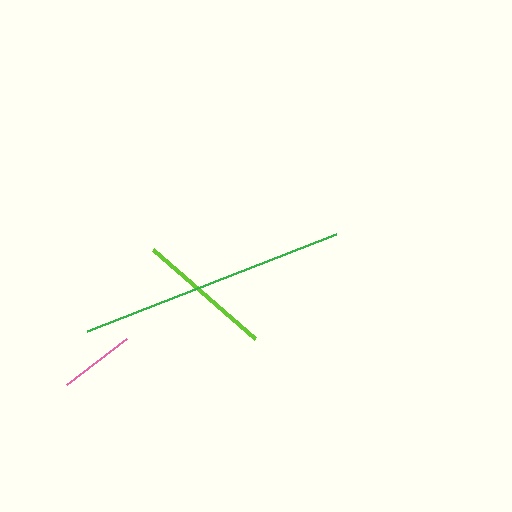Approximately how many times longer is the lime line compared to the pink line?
The lime line is approximately 1.8 times the length of the pink line.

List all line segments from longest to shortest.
From longest to shortest: green, lime, pink.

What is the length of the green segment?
The green segment is approximately 267 pixels long.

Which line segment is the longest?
The green line is the longest at approximately 267 pixels.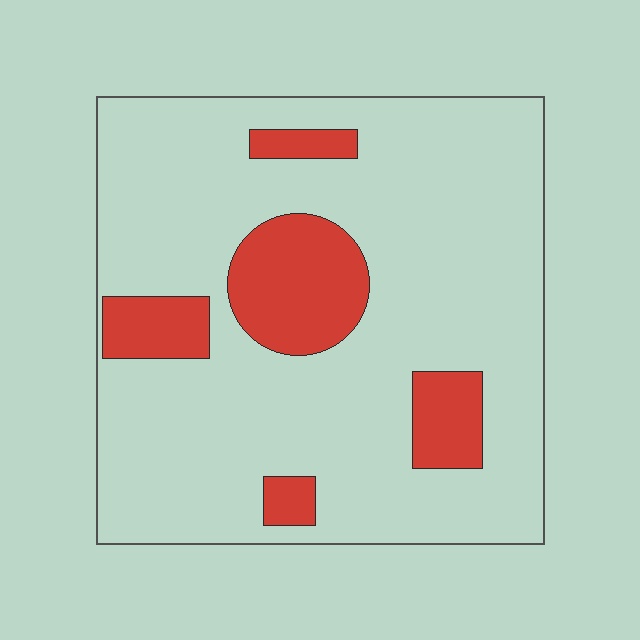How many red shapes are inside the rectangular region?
5.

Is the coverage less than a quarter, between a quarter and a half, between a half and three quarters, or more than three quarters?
Less than a quarter.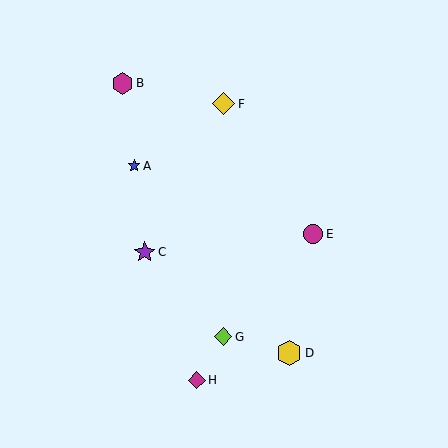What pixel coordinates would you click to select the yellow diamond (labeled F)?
Click at (224, 104) to select the yellow diamond F.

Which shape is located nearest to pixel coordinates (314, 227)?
The magenta circle (labeled E) at (313, 234) is nearest to that location.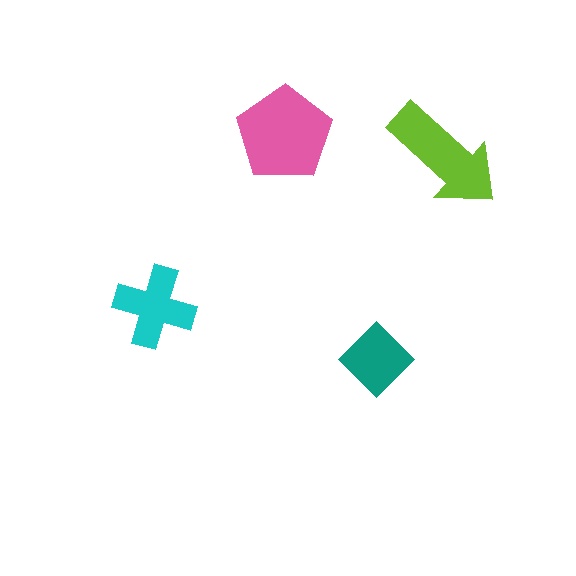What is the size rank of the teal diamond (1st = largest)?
4th.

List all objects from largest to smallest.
The pink pentagon, the lime arrow, the cyan cross, the teal diamond.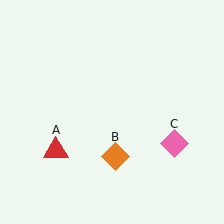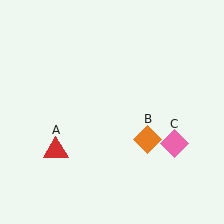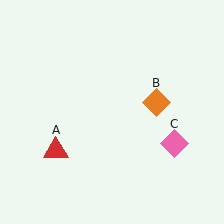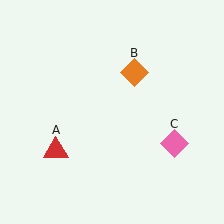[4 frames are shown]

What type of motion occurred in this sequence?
The orange diamond (object B) rotated counterclockwise around the center of the scene.